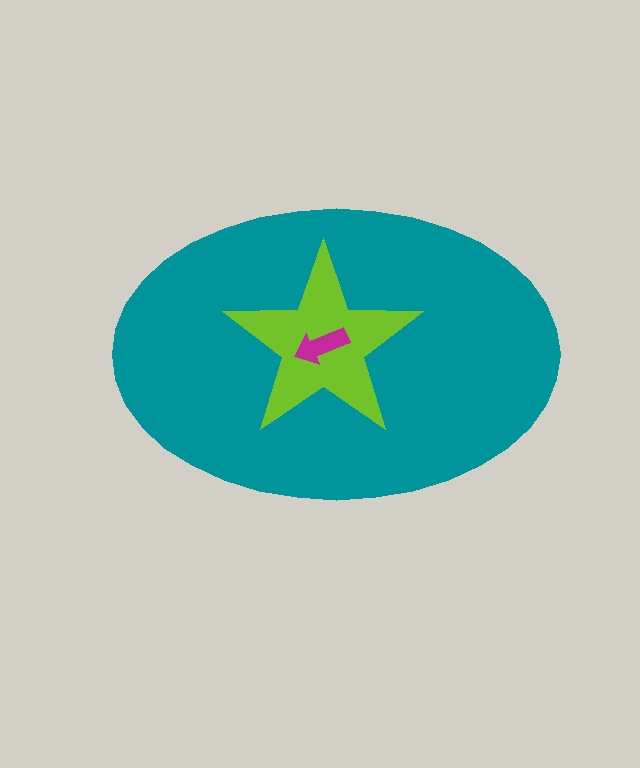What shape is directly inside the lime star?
The magenta arrow.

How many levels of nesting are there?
3.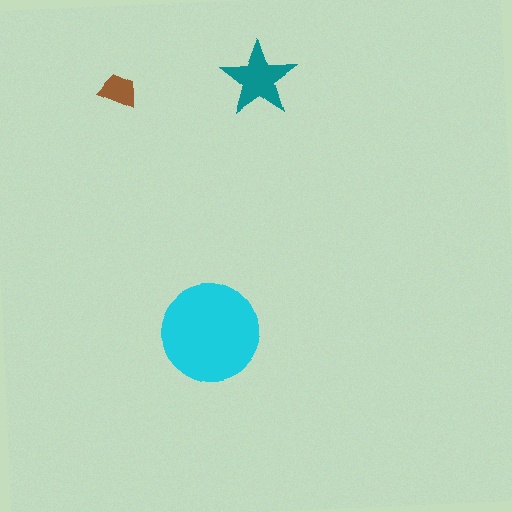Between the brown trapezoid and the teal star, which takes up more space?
The teal star.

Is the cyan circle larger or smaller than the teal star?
Larger.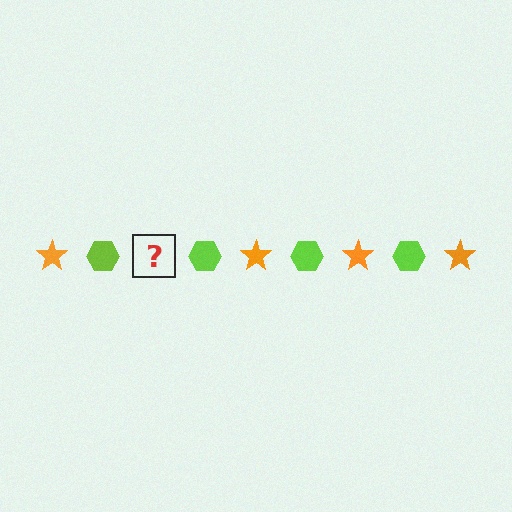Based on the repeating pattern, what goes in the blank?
The blank should be an orange star.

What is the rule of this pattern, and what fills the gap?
The rule is that the pattern alternates between orange star and lime hexagon. The gap should be filled with an orange star.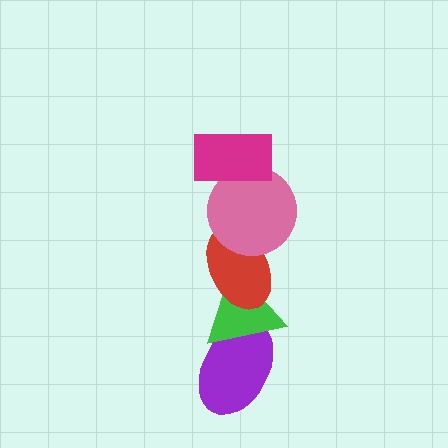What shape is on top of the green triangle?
The red ellipse is on top of the green triangle.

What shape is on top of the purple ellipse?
The green triangle is on top of the purple ellipse.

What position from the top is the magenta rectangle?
The magenta rectangle is 1st from the top.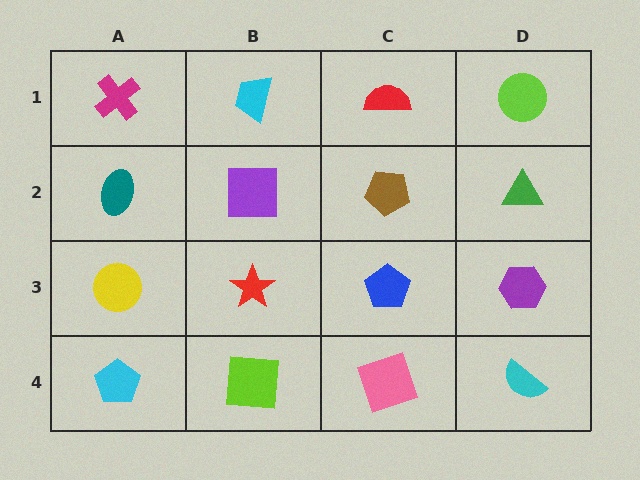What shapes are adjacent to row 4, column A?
A yellow circle (row 3, column A), a lime square (row 4, column B).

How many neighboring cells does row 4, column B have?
3.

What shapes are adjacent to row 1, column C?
A brown pentagon (row 2, column C), a cyan trapezoid (row 1, column B), a lime circle (row 1, column D).